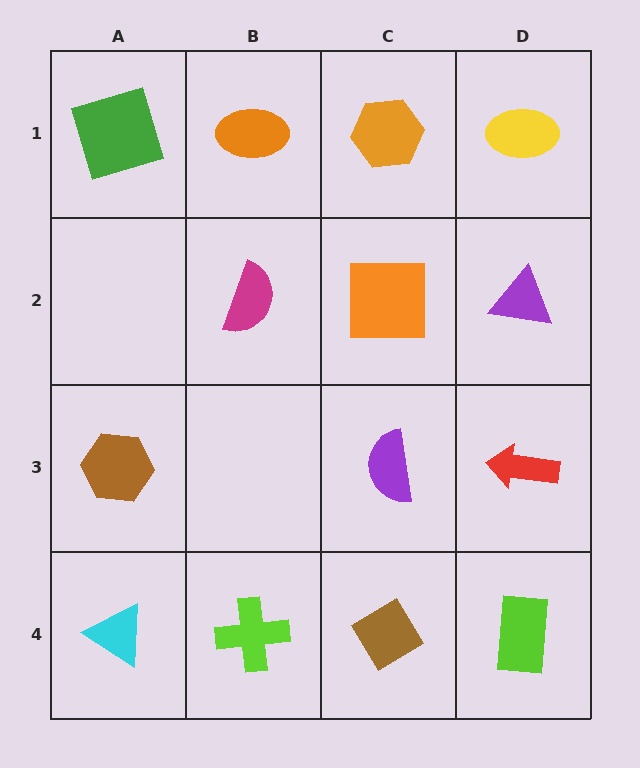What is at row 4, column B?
A lime cross.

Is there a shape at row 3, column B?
No, that cell is empty.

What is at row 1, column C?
An orange hexagon.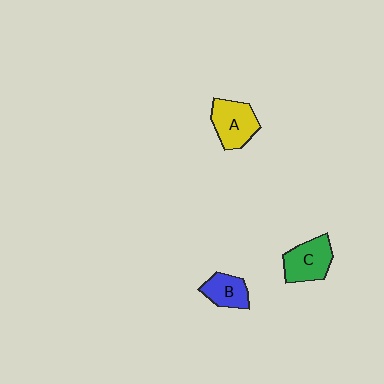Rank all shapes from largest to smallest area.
From largest to smallest: A (yellow), C (green), B (blue).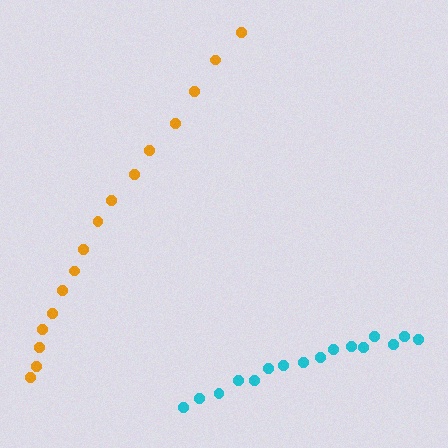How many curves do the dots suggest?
There are 2 distinct paths.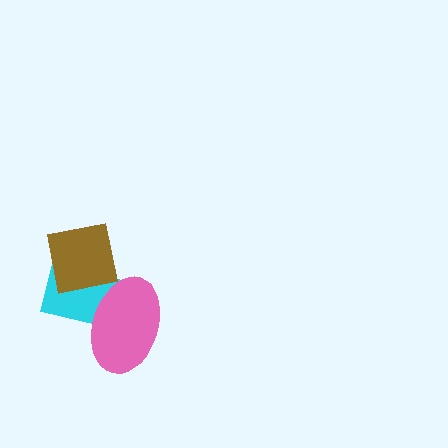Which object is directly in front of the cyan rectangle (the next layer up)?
The pink ellipse is directly in front of the cyan rectangle.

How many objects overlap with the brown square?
2 objects overlap with the brown square.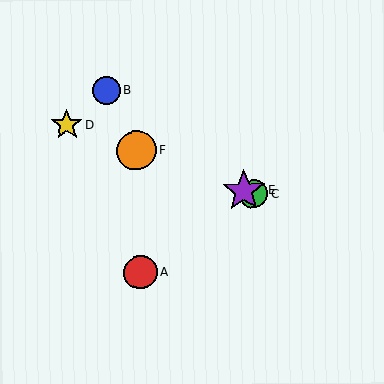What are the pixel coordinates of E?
Object E is at (244, 191).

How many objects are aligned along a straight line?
4 objects (C, D, E, F) are aligned along a straight line.